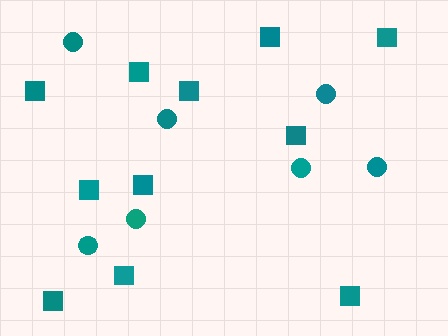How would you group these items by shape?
There are 2 groups: one group of circles (7) and one group of squares (11).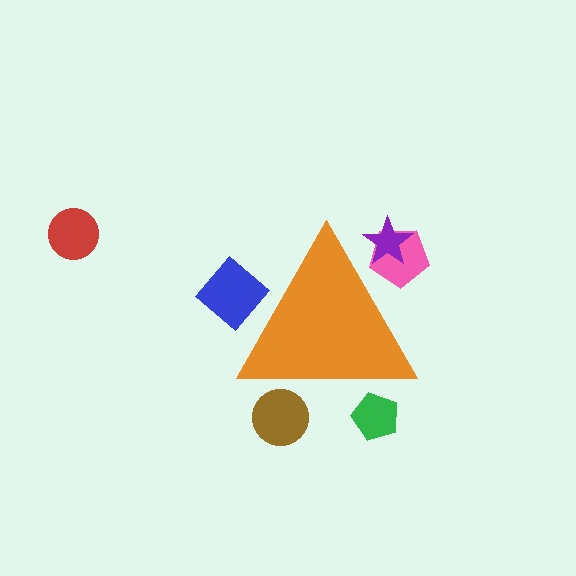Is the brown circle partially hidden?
Yes, the brown circle is partially hidden behind the orange triangle.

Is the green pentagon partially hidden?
Yes, the green pentagon is partially hidden behind the orange triangle.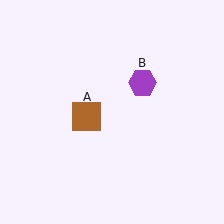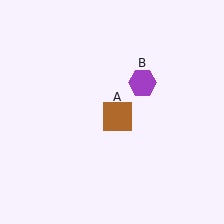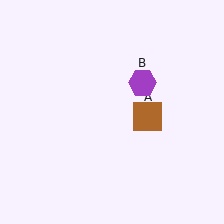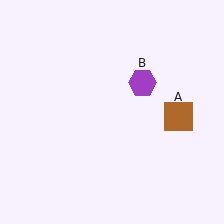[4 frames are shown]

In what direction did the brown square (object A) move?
The brown square (object A) moved right.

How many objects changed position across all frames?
1 object changed position: brown square (object A).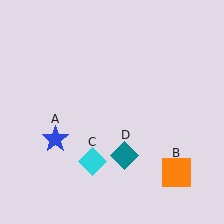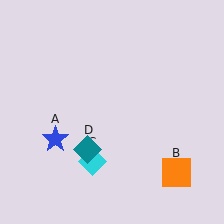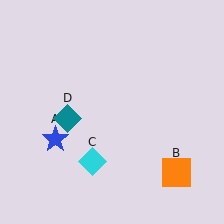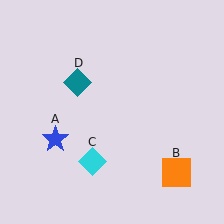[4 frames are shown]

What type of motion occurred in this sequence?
The teal diamond (object D) rotated clockwise around the center of the scene.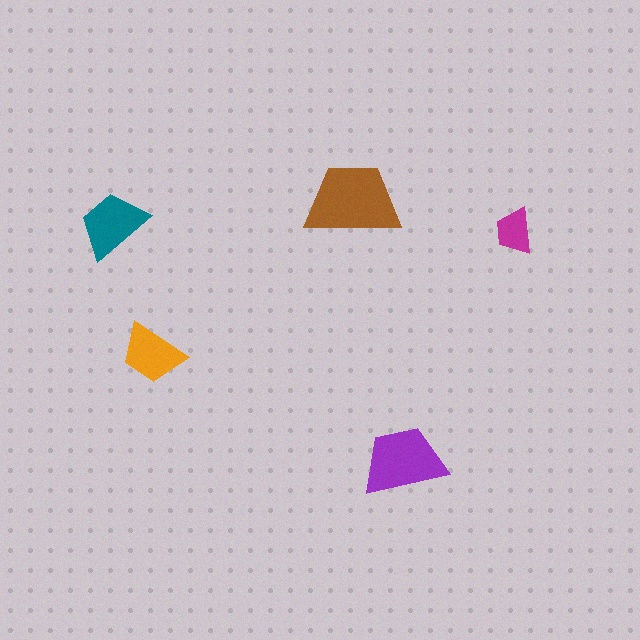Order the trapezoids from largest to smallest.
the brown one, the purple one, the teal one, the orange one, the magenta one.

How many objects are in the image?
There are 5 objects in the image.